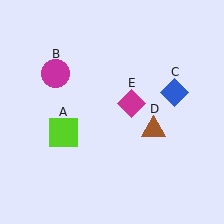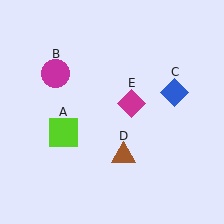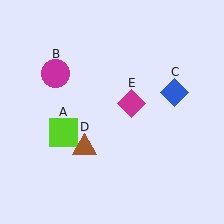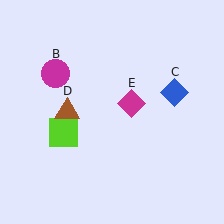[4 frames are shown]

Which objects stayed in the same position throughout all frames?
Lime square (object A) and magenta circle (object B) and blue diamond (object C) and magenta diamond (object E) remained stationary.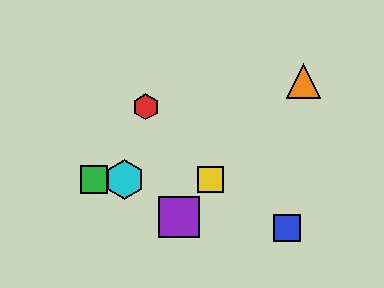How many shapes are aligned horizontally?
3 shapes (the green square, the yellow square, the cyan hexagon) are aligned horizontally.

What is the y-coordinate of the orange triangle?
The orange triangle is at y≈81.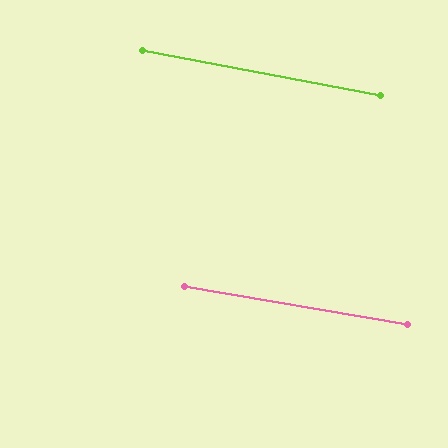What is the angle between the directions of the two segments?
Approximately 1 degree.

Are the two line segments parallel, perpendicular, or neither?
Parallel — their directions differ by only 0.8°.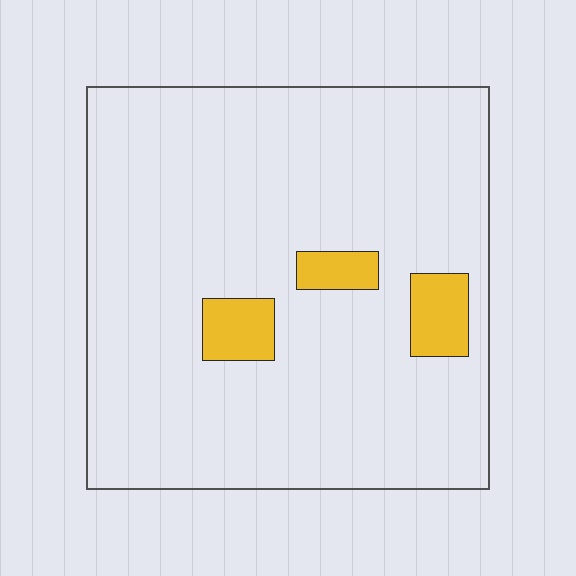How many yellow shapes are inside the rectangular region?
3.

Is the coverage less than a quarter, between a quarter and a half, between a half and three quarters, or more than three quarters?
Less than a quarter.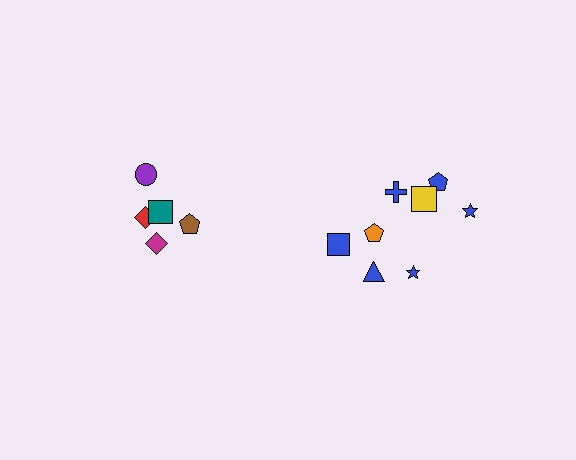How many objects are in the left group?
There are 6 objects.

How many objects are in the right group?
There are 8 objects.